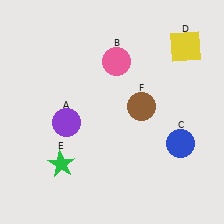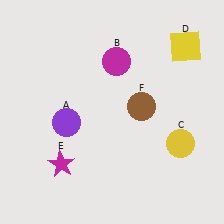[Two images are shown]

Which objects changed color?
B changed from pink to magenta. C changed from blue to yellow. E changed from green to magenta.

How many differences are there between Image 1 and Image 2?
There are 3 differences between the two images.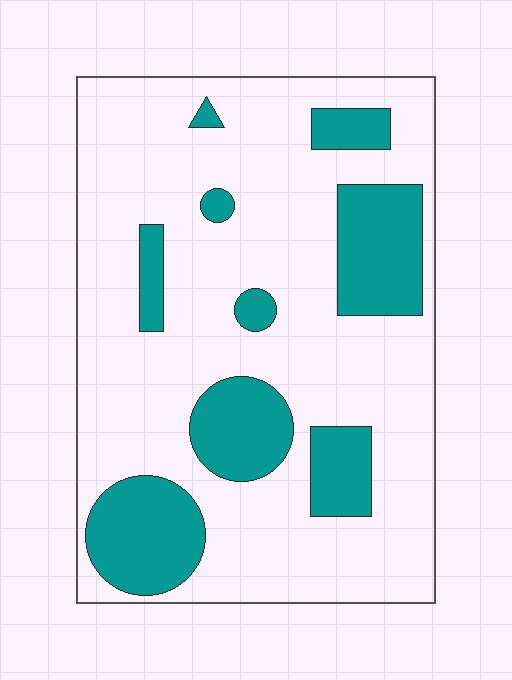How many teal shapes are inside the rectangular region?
9.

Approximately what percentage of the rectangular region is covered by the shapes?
Approximately 25%.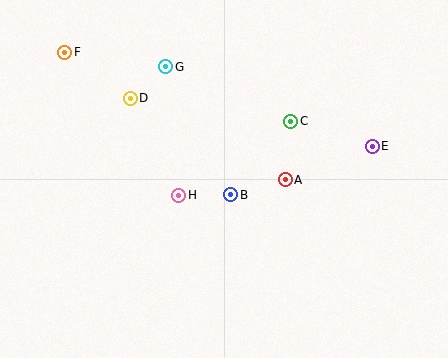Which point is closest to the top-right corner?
Point E is closest to the top-right corner.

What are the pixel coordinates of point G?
Point G is at (166, 67).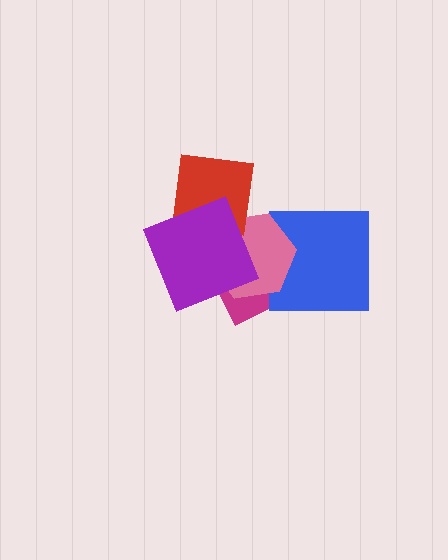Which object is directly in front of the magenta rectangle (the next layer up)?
The blue square is directly in front of the magenta rectangle.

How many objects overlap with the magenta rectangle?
3 objects overlap with the magenta rectangle.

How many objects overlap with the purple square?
3 objects overlap with the purple square.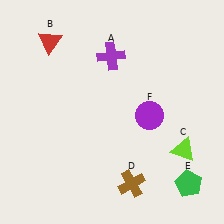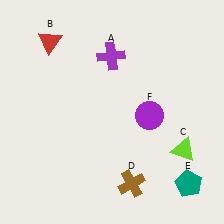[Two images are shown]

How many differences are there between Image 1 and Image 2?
There is 1 difference between the two images.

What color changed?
The pentagon (E) changed from green in Image 1 to teal in Image 2.